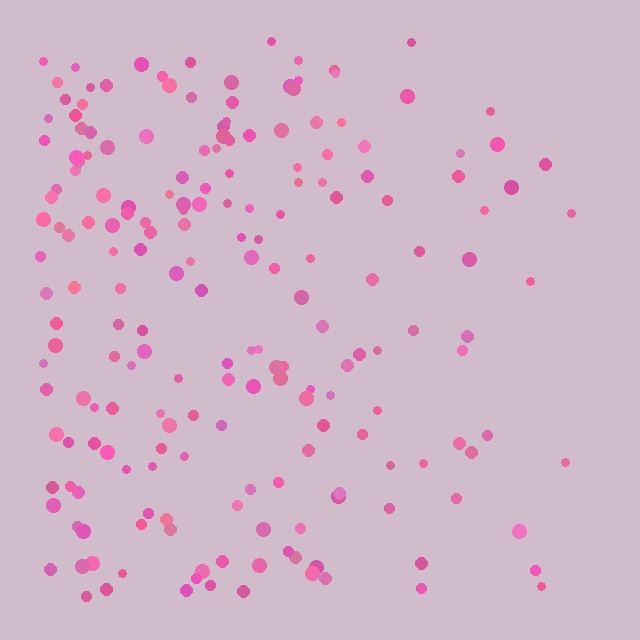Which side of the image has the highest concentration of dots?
The left.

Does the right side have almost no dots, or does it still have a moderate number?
Still a moderate number, just noticeably fewer than the left.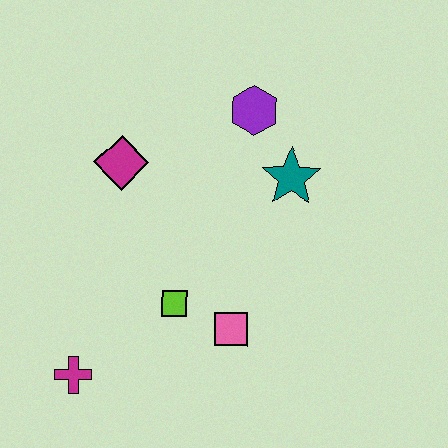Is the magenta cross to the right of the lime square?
No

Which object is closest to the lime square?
The pink square is closest to the lime square.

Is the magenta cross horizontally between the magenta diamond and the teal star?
No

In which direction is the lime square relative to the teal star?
The lime square is below the teal star.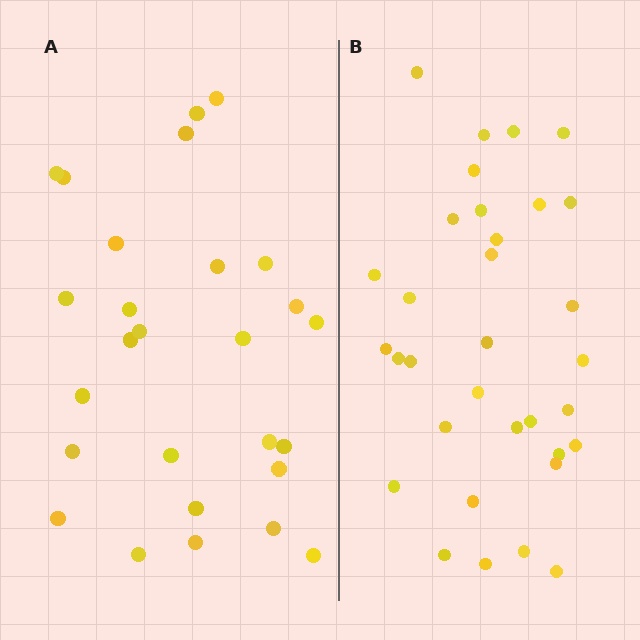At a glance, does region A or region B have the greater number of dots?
Region B (the right region) has more dots.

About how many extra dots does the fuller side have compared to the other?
Region B has about 6 more dots than region A.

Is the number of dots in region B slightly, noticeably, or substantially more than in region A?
Region B has only slightly more — the two regions are fairly close. The ratio is roughly 1.2 to 1.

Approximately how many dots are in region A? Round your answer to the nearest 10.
About 30 dots. (The exact count is 27, which rounds to 30.)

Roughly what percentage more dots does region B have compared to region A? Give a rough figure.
About 20% more.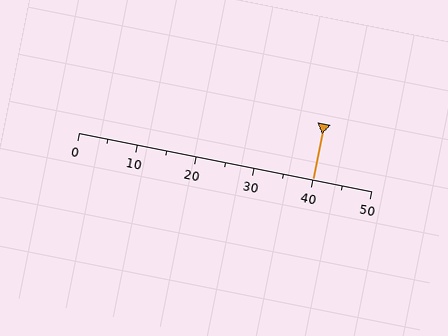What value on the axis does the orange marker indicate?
The marker indicates approximately 40.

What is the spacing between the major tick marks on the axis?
The major ticks are spaced 10 apart.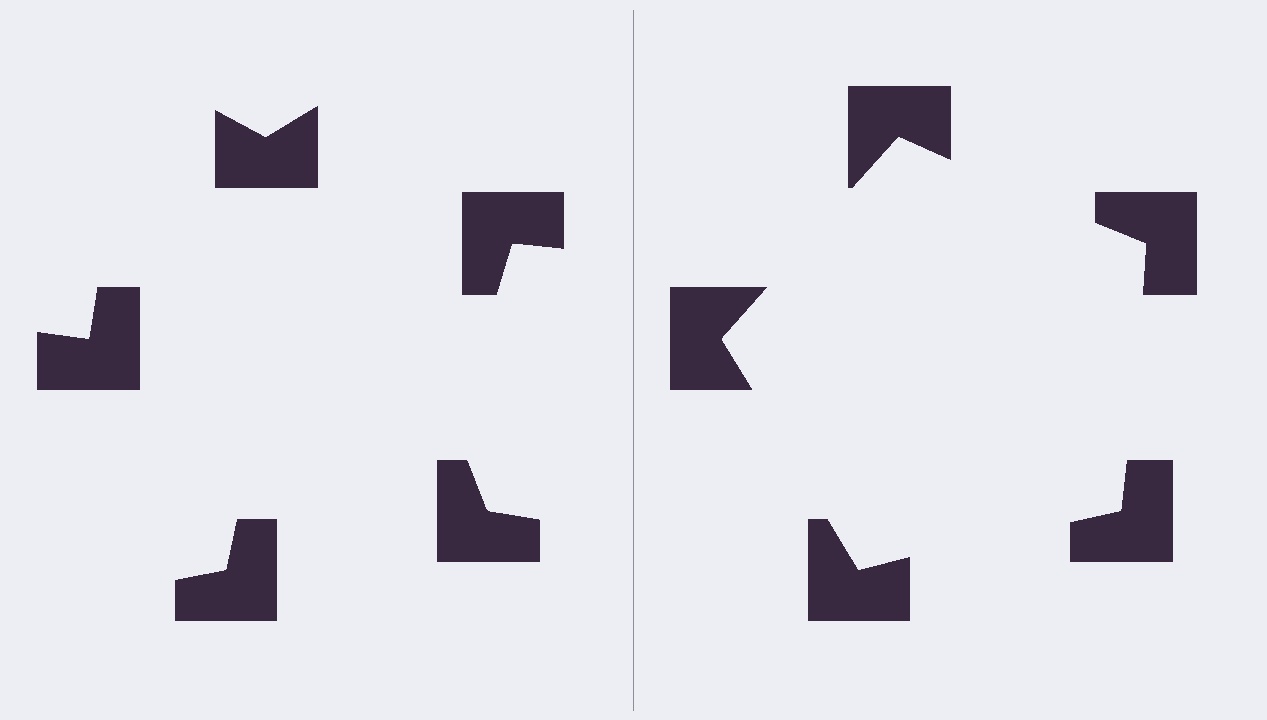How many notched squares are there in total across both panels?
10 — 5 on each side.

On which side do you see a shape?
An illusory pentagon appears on the right side. On the left side the wedge cuts are rotated, so no coherent shape forms.